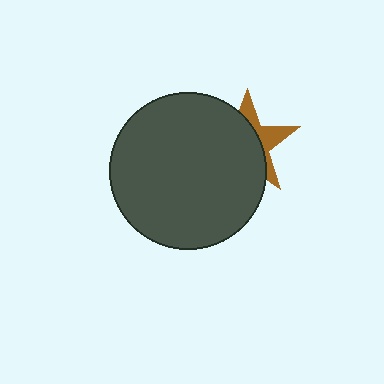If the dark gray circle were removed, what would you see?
You would see the complete brown star.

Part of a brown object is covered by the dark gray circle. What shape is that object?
It is a star.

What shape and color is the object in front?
The object in front is a dark gray circle.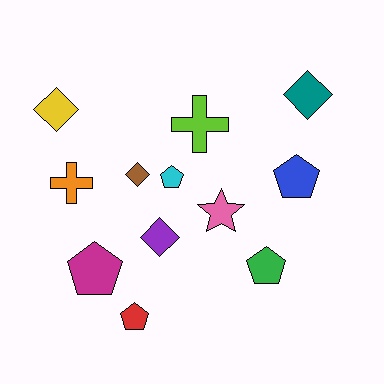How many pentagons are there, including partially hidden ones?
There are 5 pentagons.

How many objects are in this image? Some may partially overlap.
There are 12 objects.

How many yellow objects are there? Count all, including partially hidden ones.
There is 1 yellow object.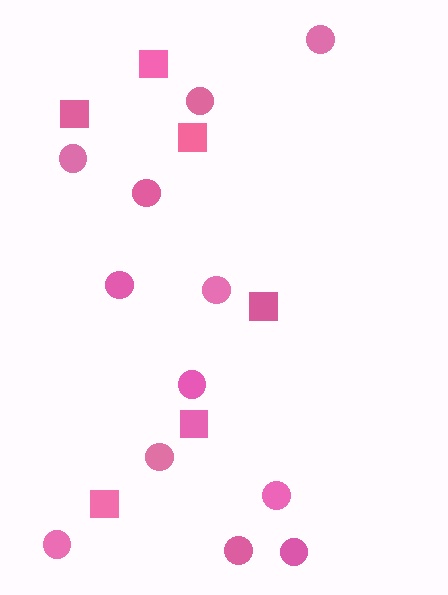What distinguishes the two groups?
There are 2 groups: one group of circles (12) and one group of squares (6).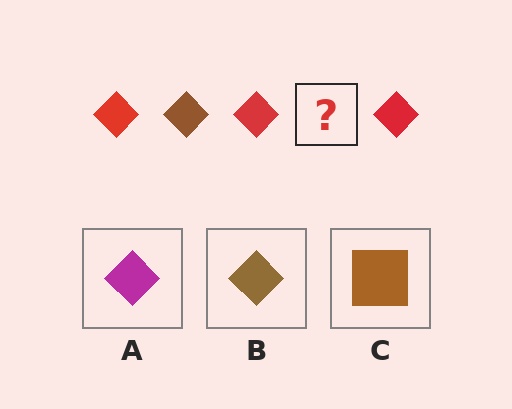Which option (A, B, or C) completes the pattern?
B.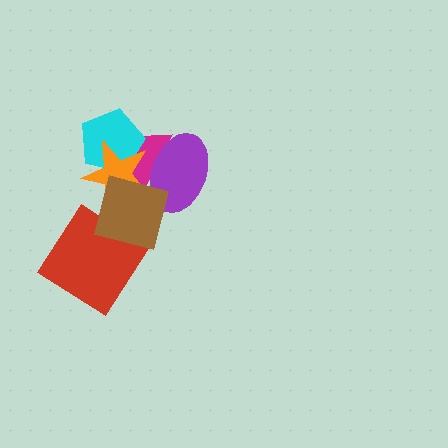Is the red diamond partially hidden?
Yes, it is partially covered by another shape.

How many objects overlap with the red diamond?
1 object overlaps with the red diamond.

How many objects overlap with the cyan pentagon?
2 objects overlap with the cyan pentagon.